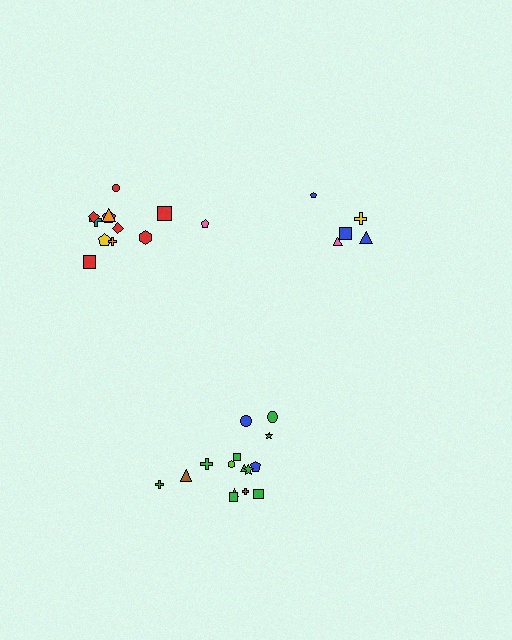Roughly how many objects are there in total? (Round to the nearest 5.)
Roughly 30 objects in total.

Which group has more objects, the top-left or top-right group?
The top-left group.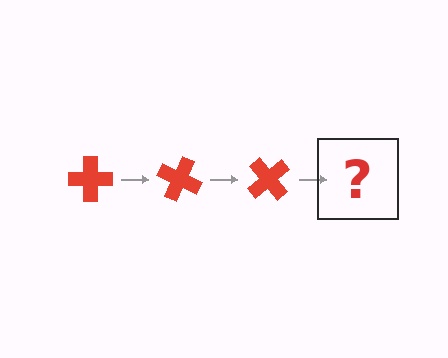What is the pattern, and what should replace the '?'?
The pattern is that the cross rotates 25 degrees each step. The '?' should be a red cross rotated 75 degrees.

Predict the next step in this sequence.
The next step is a red cross rotated 75 degrees.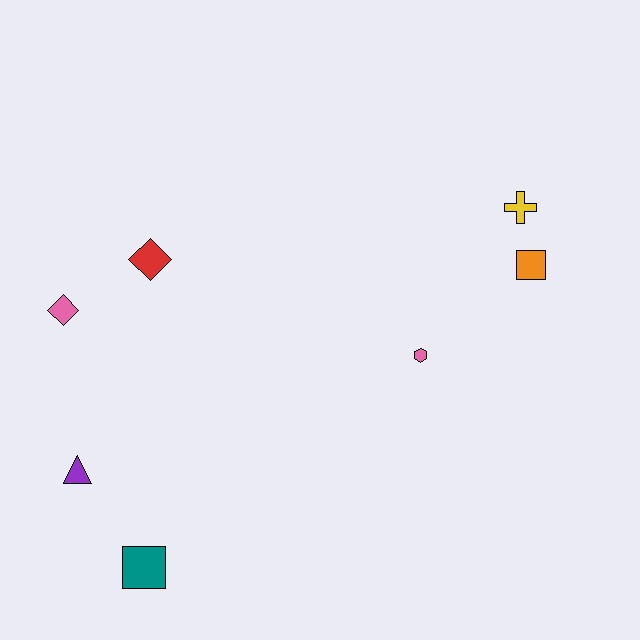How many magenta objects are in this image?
There are no magenta objects.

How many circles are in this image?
There are no circles.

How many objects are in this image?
There are 7 objects.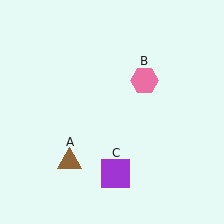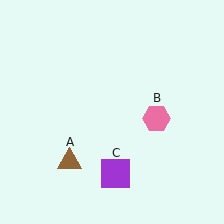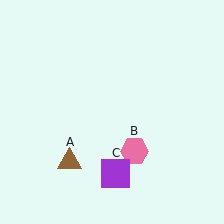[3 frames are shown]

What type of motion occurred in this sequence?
The pink hexagon (object B) rotated clockwise around the center of the scene.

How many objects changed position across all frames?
1 object changed position: pink hexagon (object B).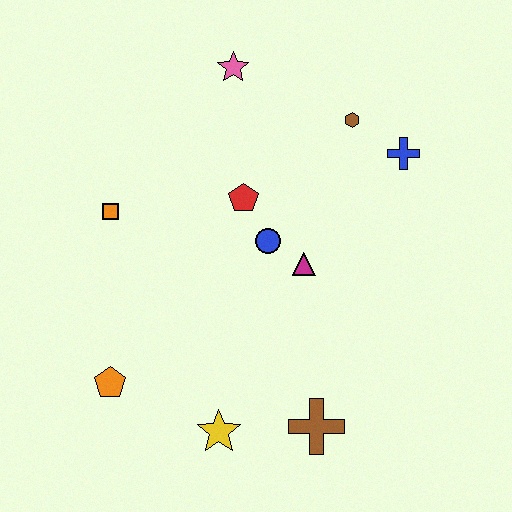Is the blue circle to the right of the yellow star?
Yes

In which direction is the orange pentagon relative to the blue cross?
The orange pentagon is to the left of the blue cross.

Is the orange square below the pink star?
Yes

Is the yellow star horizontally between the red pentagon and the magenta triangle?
No